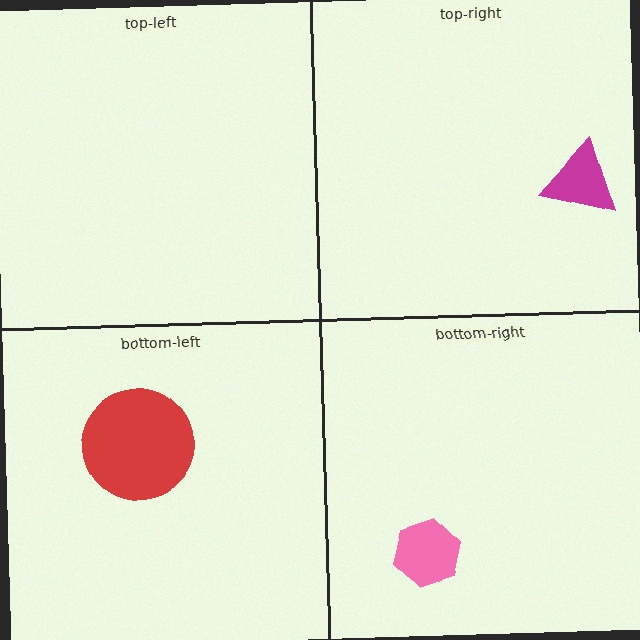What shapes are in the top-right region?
The magenta triangle.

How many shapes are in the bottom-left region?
1.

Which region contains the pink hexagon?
The bottom-right region.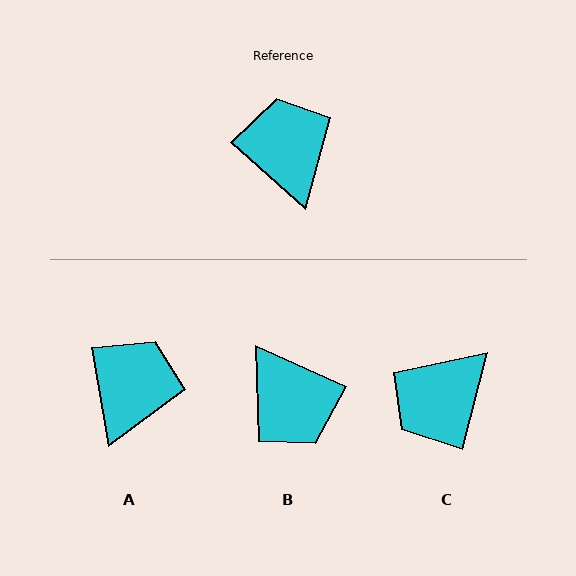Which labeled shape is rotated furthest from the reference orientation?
B, about 163 degrees away.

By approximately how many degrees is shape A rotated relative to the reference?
Approximately 39 degrees clockwise.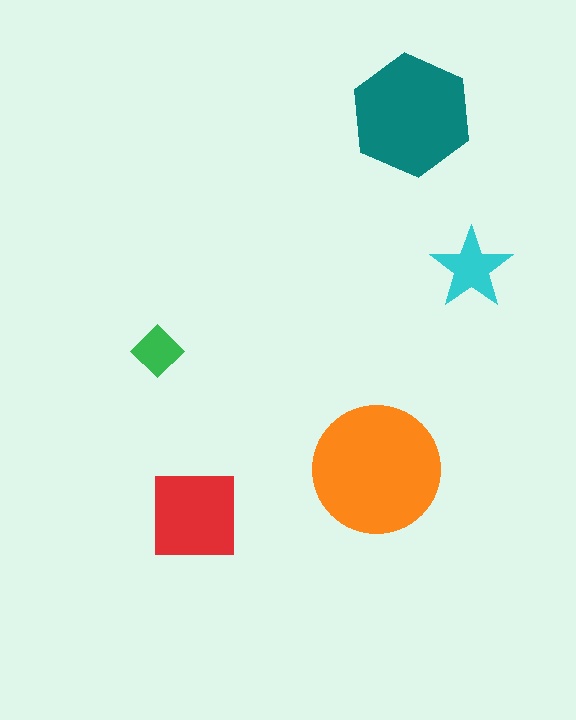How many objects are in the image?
There are 5 objects in the image.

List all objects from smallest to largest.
The green diamond, the cyan star, the red square, the teal hexagon, the orange circle.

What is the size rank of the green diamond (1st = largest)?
5th.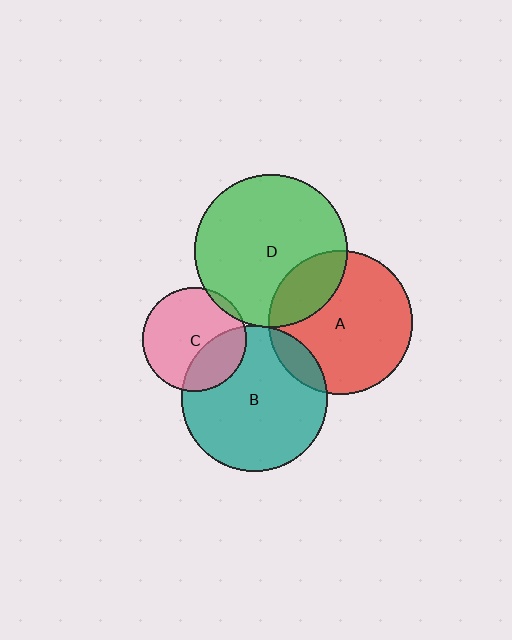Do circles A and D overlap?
Yes.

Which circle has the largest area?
Circle D (green).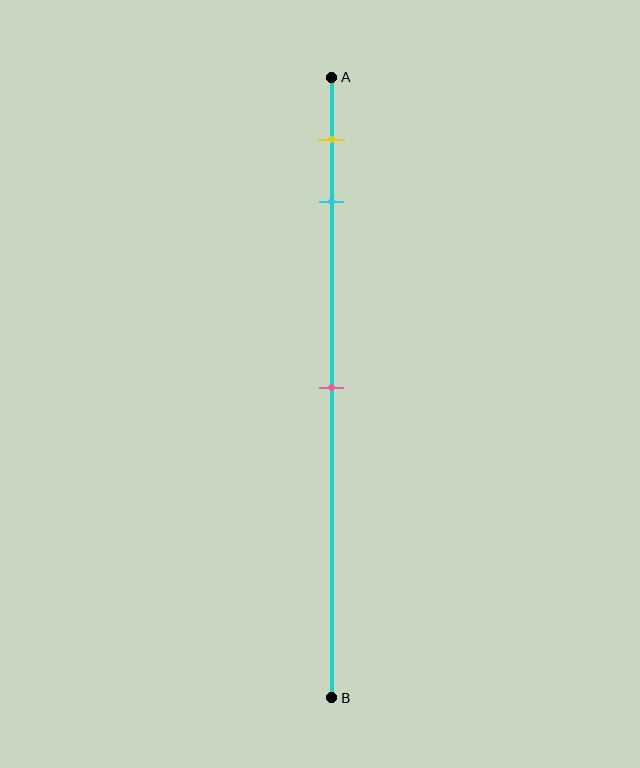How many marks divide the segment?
There are 3 marks dividing the segment.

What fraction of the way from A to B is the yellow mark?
The yellow mark is approximately 10% (0.1) of the way from A to B.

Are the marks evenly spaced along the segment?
No, the marks are not evenly spaced.